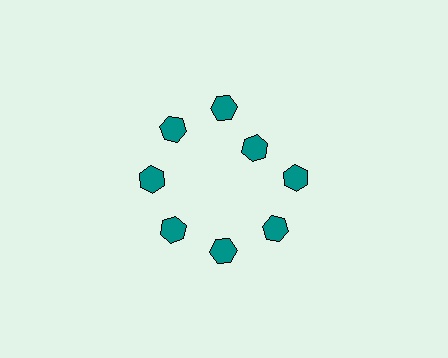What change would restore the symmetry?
The symmetry would be restored by moving it outward, back onto the ring so that all 8 hexagons sit at equal angles and equal distance from the center.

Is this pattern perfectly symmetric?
No. The 8 teal hexagons are arranged in a ring, but one element near the 2 o'clock position is pulled inward toward the center, breaking the 8-fold rotational symmetry.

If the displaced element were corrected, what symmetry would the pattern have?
It would have 8-fold rotational symmetry — the pattern would map onto itself every 45 degrees.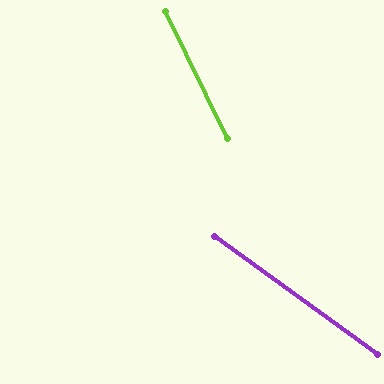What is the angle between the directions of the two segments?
Approximately 28 degrees.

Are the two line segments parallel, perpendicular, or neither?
Neither parallel nor perpendicular — they differ by about 28°.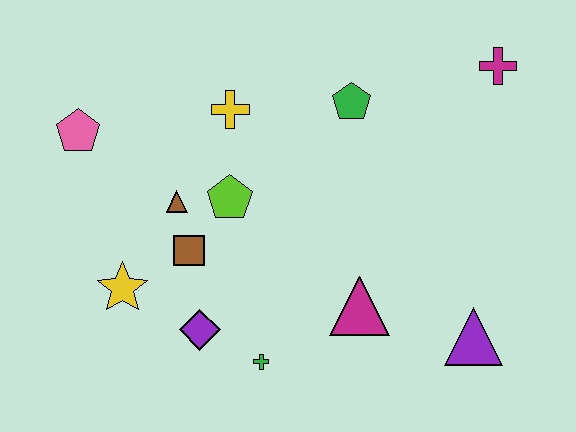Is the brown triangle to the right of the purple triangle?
No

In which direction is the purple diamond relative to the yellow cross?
The purple diamond is below the yellow cross.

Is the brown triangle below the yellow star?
No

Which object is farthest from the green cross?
The magenta cross is farthest from the green cross.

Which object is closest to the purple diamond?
The green cross is closest to the purple diamond.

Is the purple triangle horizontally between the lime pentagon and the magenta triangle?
No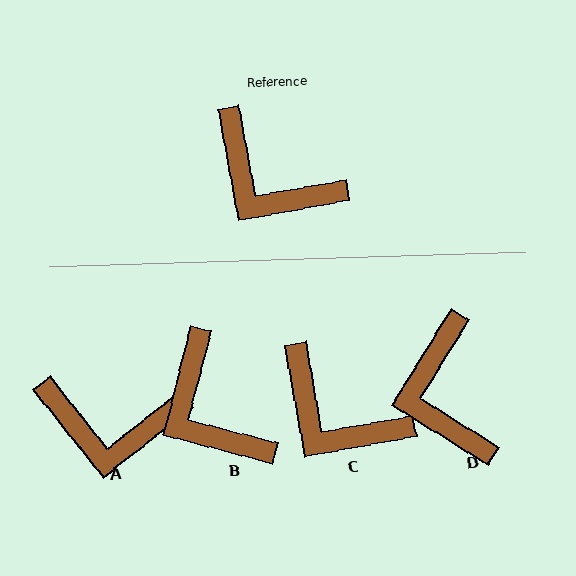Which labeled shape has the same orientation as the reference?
C.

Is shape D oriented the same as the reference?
No, it is off by about 42 degrees.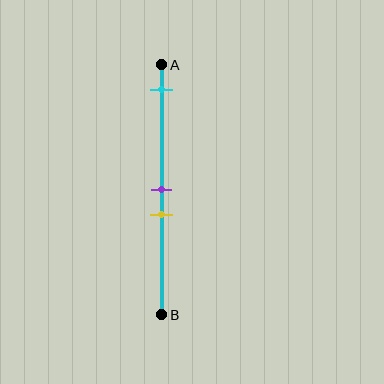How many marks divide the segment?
There are 3 marks dividing the segment.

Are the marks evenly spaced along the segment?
No, the marks are not evenly spaced.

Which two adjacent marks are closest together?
The purple and yellow marks are the closest adjacent pair.